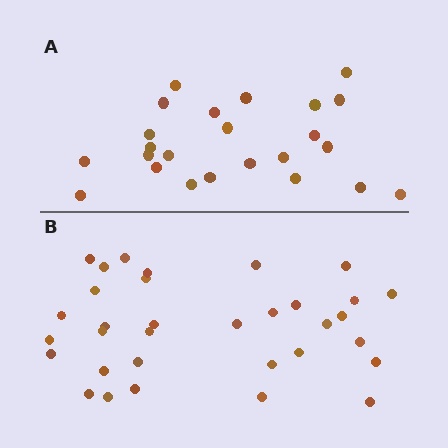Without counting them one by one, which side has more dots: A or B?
Region B (the bottom region) has more dots.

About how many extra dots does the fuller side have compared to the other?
Region B has roughly 8 or so more dots than region A.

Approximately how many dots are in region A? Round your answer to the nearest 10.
About 20 dots. (The exact count is 24, which rounds to 20.)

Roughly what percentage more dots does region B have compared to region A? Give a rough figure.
About 40% more.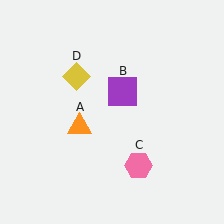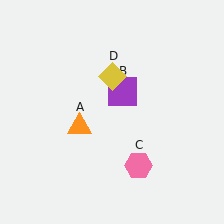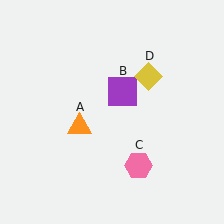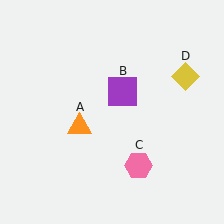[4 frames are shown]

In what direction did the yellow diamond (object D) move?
The yellow diamond (object D) moved right.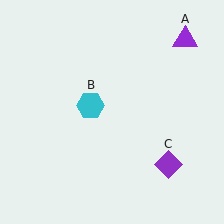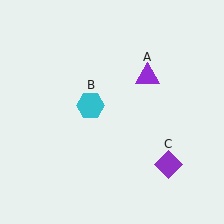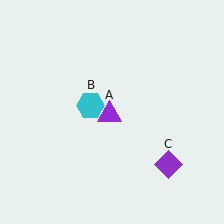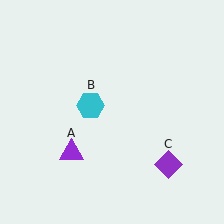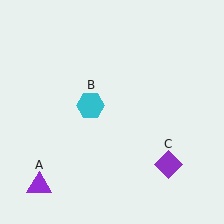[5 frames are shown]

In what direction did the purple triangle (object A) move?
The purple triangle (object A) moved down and to the left.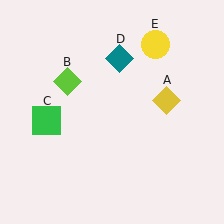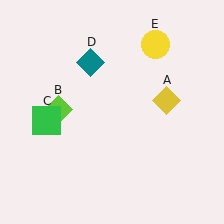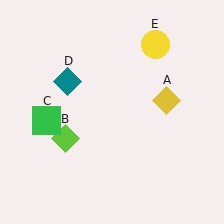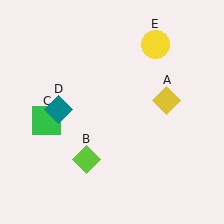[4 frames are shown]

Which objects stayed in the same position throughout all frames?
Yellow diamond (object A) and green square (object C) and yellow circle (object E) remained stationary.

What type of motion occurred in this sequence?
The lime diamond (object B), teal diamond (object D) rotated counterclockwise around the center of the scene.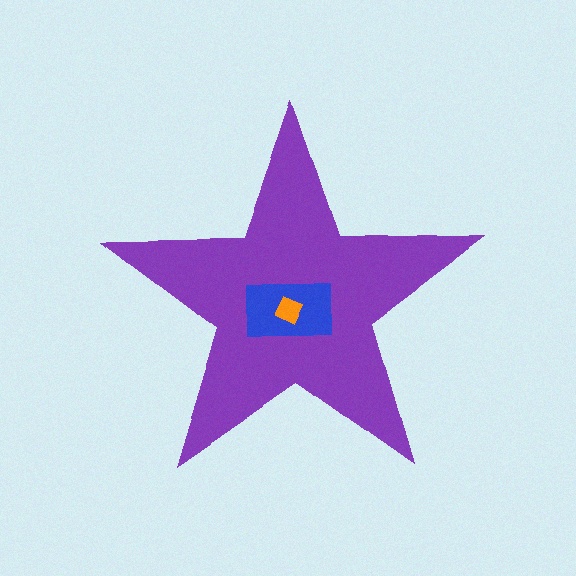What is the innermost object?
The orange square.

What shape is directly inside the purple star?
The blue rectangle.